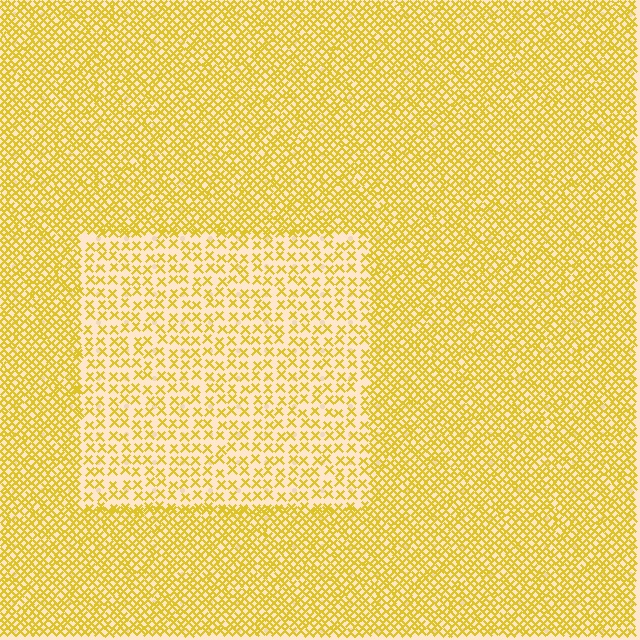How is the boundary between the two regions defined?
The boundary is defined by a change in element density (approximately 2.2x ratio). All elements are the same color, size, and shape.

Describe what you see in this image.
The image contains small yellow elements arranged at two different densities. A rectangle-shaped region is visible where the elements are less densely packed than the surrounding area.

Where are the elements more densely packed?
The elements are more densely packed outside the rectangle boundary.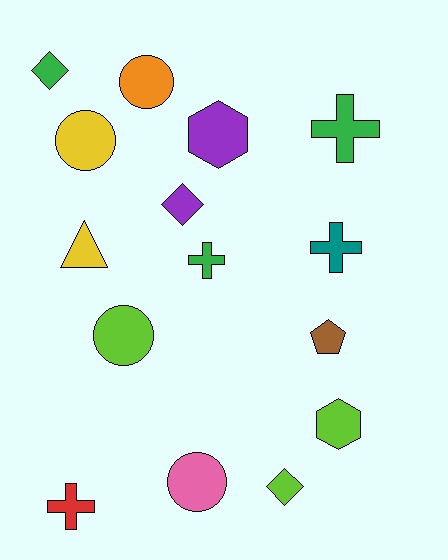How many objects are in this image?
There are 15 objects.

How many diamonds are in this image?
There are 3 diamonds.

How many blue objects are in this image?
There are no blue objects.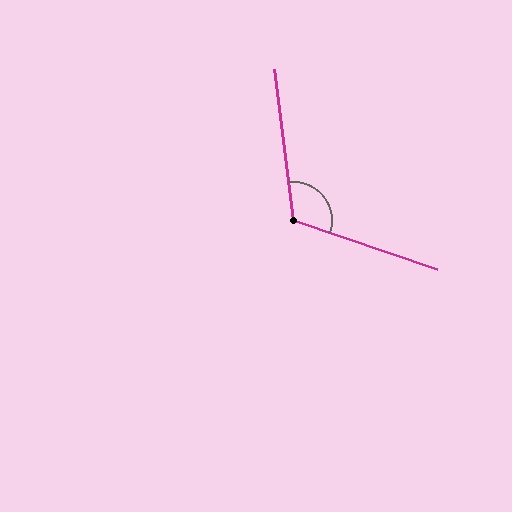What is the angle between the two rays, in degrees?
Approximately 116 degrees.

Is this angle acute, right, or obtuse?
It is obtuse.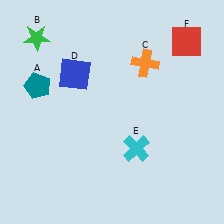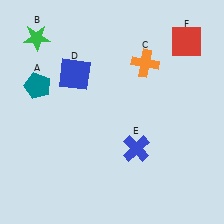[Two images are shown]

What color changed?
The cross (E) changed from cyan in Image 1 to blue in Image 2.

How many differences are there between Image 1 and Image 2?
There is 1 difference between the two images.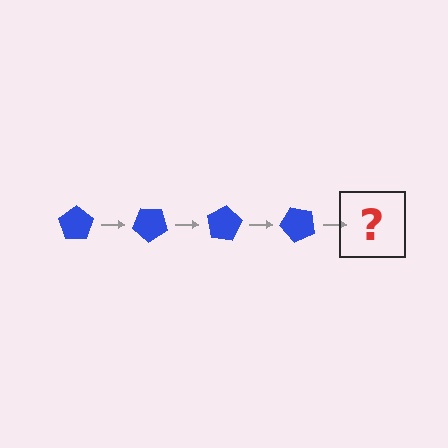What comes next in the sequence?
The next element should be a blue pentagon rotated 160 degrees.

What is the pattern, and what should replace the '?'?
The pattern is that the pentagon rotates 40 degrees each step. The '?' should be a blue pentagon rotated 160 degrees.